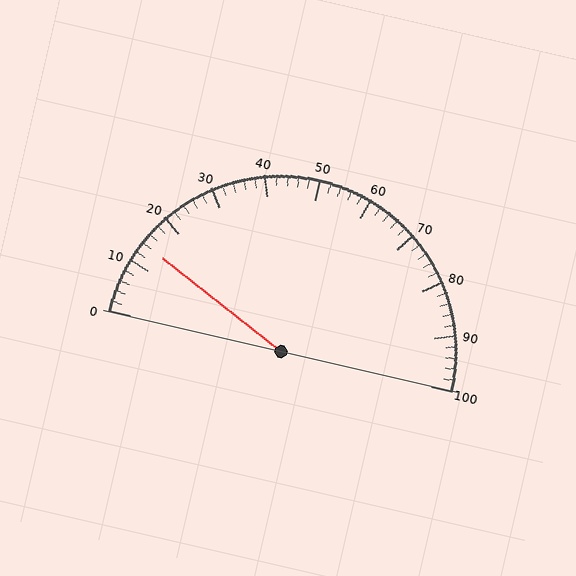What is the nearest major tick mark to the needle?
The nearest major tick mark is 10.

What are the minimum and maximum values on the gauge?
The gauge ranges from 0 to 100.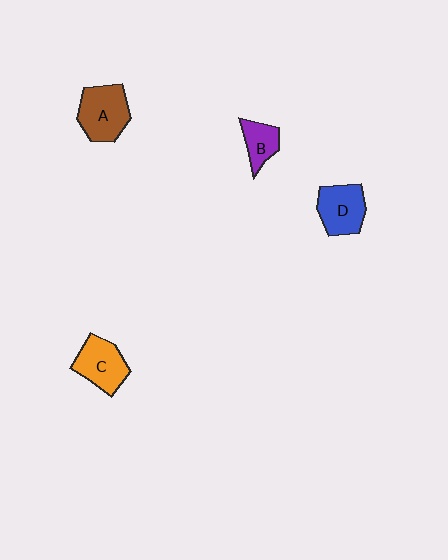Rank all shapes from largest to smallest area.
From largest to smallest: A (brown), D (blue), C (orange), B (purple).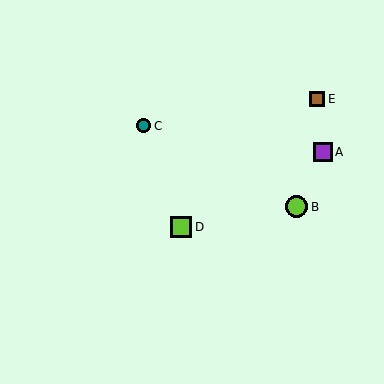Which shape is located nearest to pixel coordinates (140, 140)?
The teal circle (labeled C) at (144, 126) is nearest to that location.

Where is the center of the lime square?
The center of the lime square is at (181, 227).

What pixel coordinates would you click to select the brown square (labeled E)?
Click at (317, 99) to select the brown square E.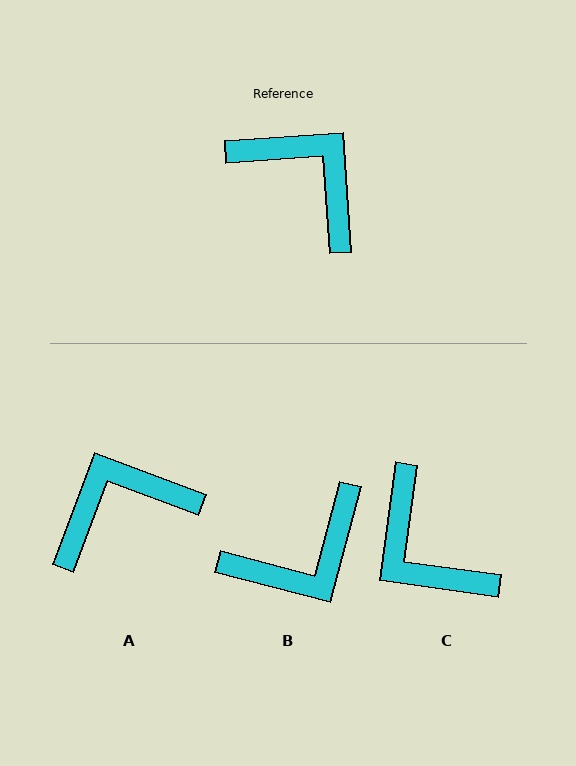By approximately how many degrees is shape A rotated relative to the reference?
Approximately 66 degrees counter-clockwise.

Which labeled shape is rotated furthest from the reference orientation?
C, about 168 degrees away.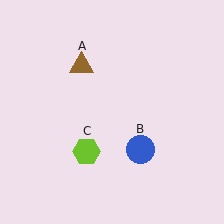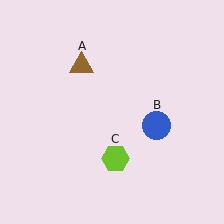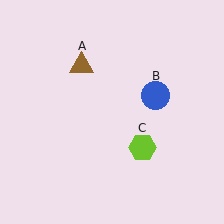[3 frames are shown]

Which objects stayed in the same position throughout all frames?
Brown triangle (object A) remained stationary.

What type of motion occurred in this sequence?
The blue circle (object B), lime hexagon (object C) rotated counterclockwise around the center of the scene.